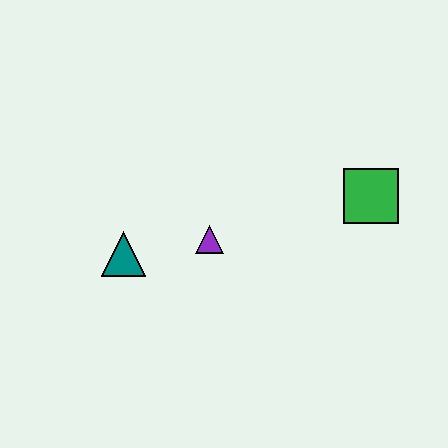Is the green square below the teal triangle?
No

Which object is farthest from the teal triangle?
The green square is farthest from the teal triangle.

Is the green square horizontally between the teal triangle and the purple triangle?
No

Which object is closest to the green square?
The purple triangle is closest to the green square.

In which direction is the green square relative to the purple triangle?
The green square is to the right of the purple triangle.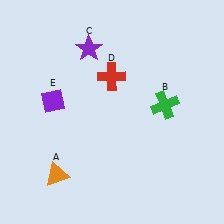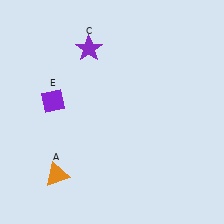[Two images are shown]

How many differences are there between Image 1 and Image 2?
There are 2 differences between the two images.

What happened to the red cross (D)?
The red cross (D) was removed in Image 2. It was in the top-left area of Image 1.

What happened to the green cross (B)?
The green cross (B) was removed in Image 2. It was in the top-right area of Image 1.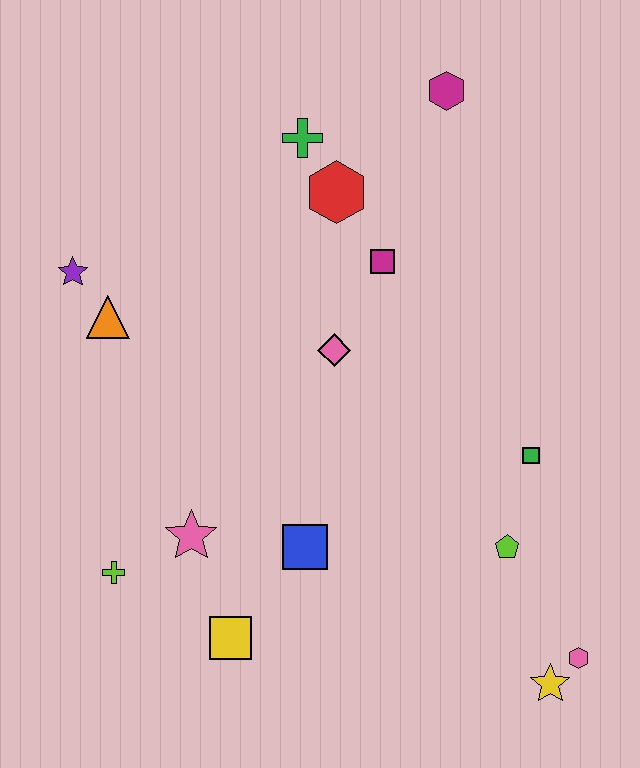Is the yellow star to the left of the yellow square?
No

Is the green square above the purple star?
No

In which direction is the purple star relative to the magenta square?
The purple star is to the left of the magenta square.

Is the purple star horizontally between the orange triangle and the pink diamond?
No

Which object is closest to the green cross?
The red hexagon is closest to the green cross.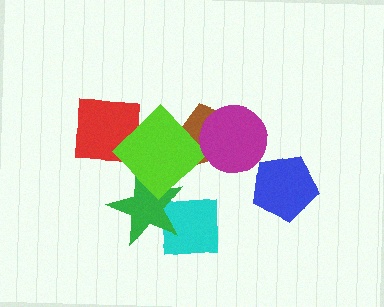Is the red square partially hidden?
Yes, it is partially covered by another shape.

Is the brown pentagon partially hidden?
Yes, it is partially covered by another shape.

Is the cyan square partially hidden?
Yes, it is partially covered by another shape.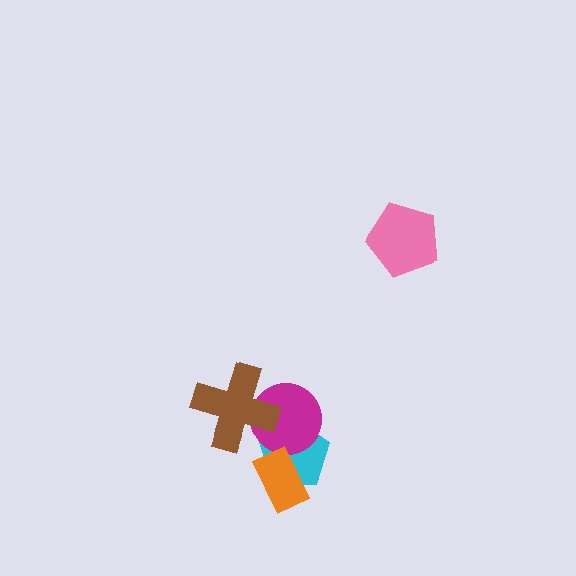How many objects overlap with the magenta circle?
2 objects overlap with the magenta circle.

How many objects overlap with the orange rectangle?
1 object overlaps with the orange rectangle.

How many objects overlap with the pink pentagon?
0 objects overlap with the pink pentagon.